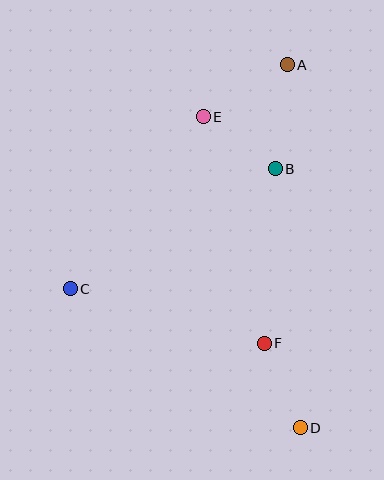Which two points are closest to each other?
Points B and E are closest to each other.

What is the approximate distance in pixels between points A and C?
The distance between A and C is approximately 312 pixels.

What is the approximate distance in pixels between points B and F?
The distance between B and F is approximately 175 pixels.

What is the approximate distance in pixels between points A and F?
The distance between A and F is approximately 279 pixels.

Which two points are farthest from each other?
Points A and D are farthest from each other.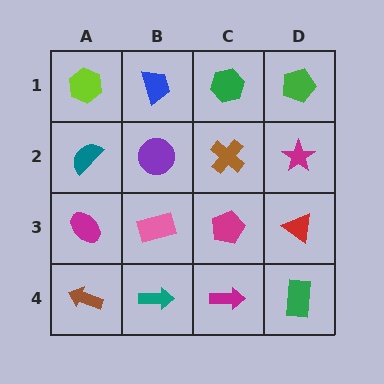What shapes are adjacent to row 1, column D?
A magenta star (row 2, column D), a green hexagon (row 1, column C).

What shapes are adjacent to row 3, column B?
A purple circle (row 2, column B), a teal arrow (row 4, column B), a magenta ellipse (row 3, column A), a magenta pentagon (row 3, column C).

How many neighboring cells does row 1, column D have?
2.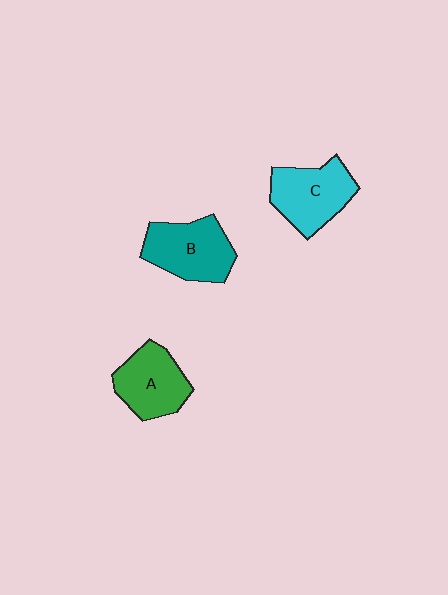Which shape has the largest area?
Shape B (teal).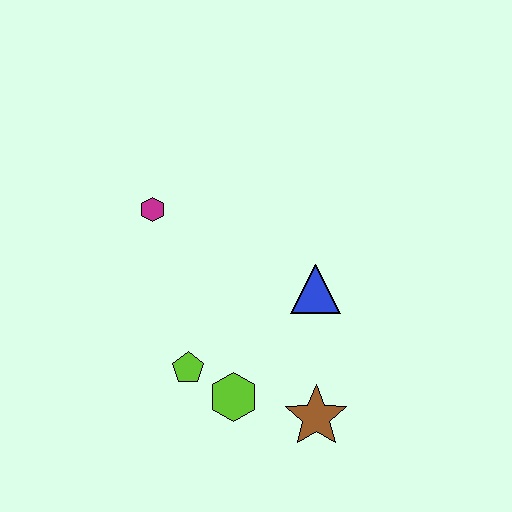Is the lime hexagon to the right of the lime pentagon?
Yes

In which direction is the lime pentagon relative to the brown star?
The lime pentagon is to the left of the brown star.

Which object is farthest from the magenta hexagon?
The brown star is farthest from the magenta hexagon.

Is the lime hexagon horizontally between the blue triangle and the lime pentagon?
Yes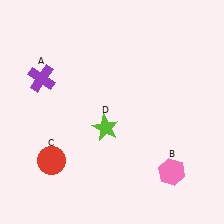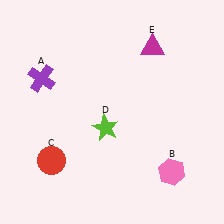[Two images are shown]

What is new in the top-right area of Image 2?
A magenta triangle (E) was added in the top-right area of Image 2.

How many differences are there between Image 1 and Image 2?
There is 1 difference between the two images.